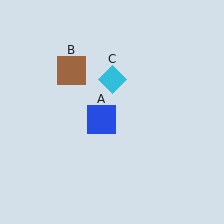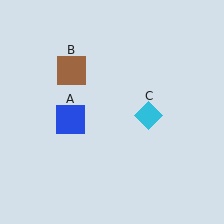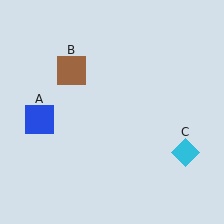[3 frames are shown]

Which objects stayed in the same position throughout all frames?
Brown square (object B) remained stationary.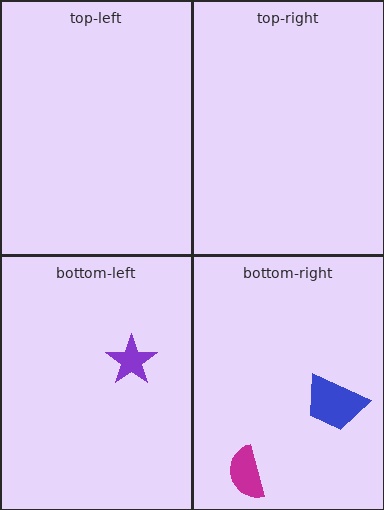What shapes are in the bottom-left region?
The purple star.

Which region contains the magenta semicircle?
The bottom-right region.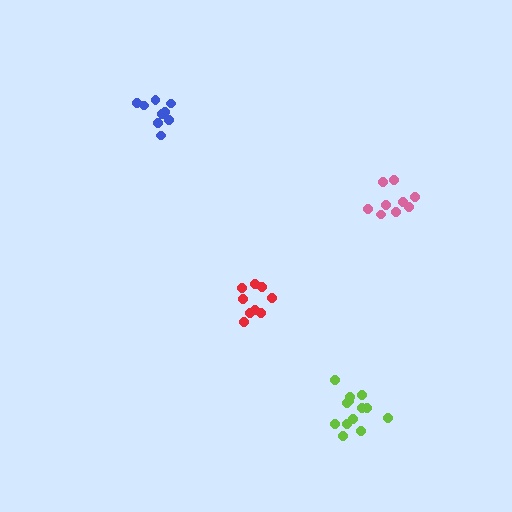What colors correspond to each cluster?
The clusters are colored: pink, red, lime, blue.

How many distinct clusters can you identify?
There are 4 distinct clusters.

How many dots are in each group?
Group 1: 9 dots, Group 2: 9 dots, Group 3: 13 dots, Group 4: 9 dots (40 total).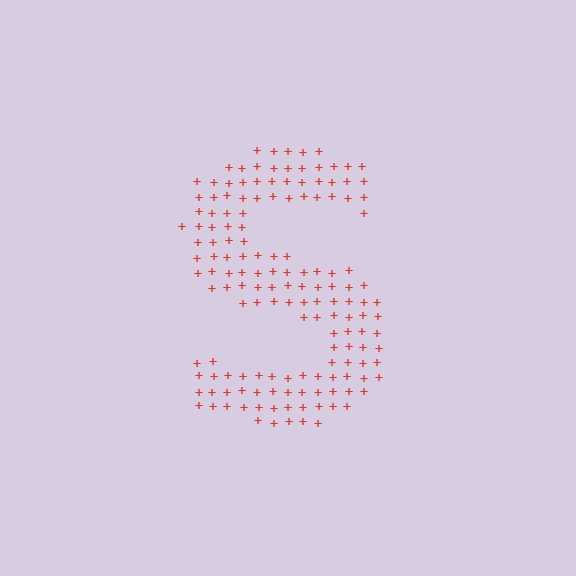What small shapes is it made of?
It is made of small plus signs.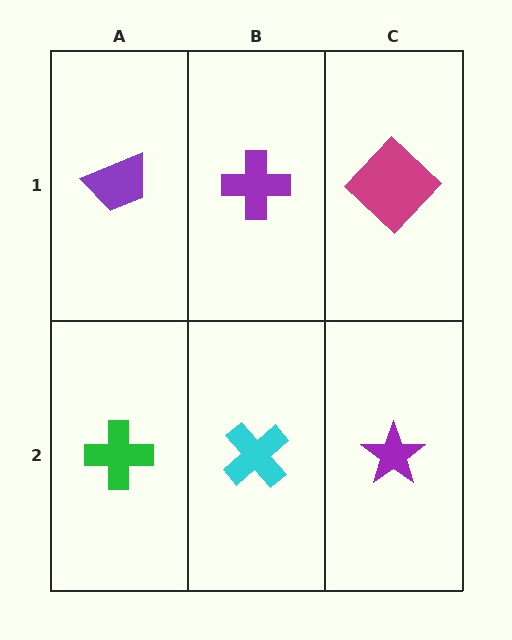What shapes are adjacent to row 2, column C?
A magenta diamond (row 1, column C), a cyan cross (row 2, column B).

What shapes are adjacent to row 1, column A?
A green cross (row 2, column A), a purple cross (row 1, column B).